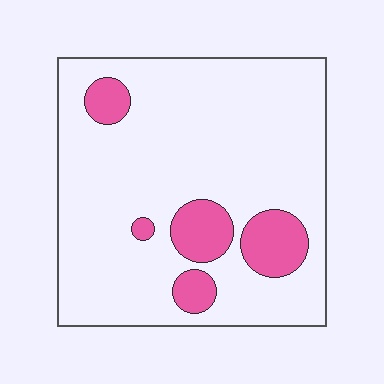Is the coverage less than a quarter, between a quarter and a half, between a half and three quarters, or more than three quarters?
Less than a quarter.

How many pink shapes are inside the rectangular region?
5.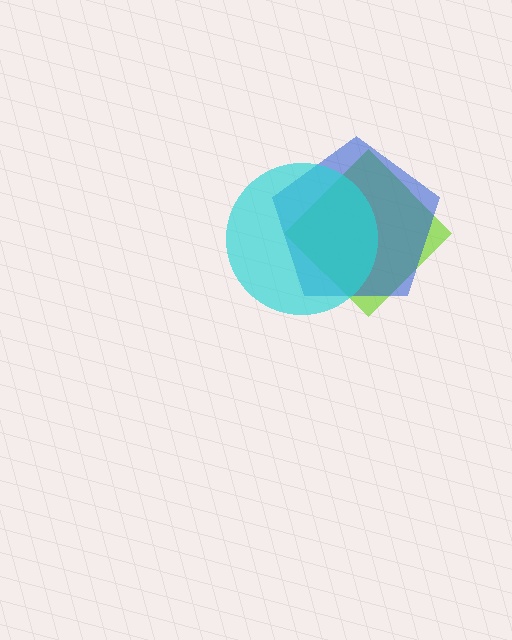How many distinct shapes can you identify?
There are 3 distinct shapes: a lime diamond, a blue pentagon, a cyan circle.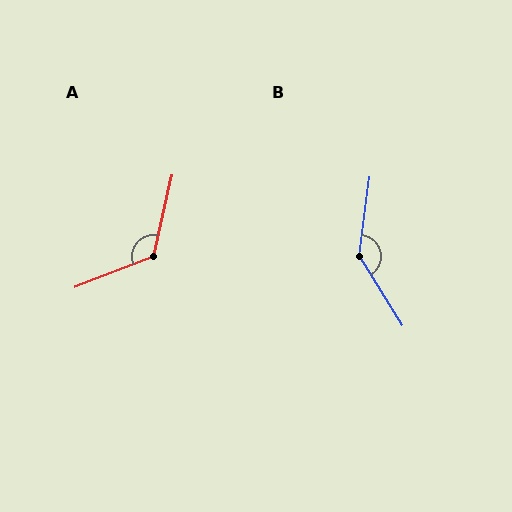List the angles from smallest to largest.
A (124°), B (141°).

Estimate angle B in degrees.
Approximately 141 degrees.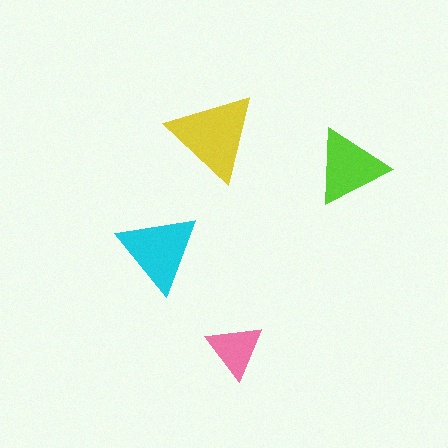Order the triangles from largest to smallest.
the yellow one, the cyan one, the lime one, the pink one.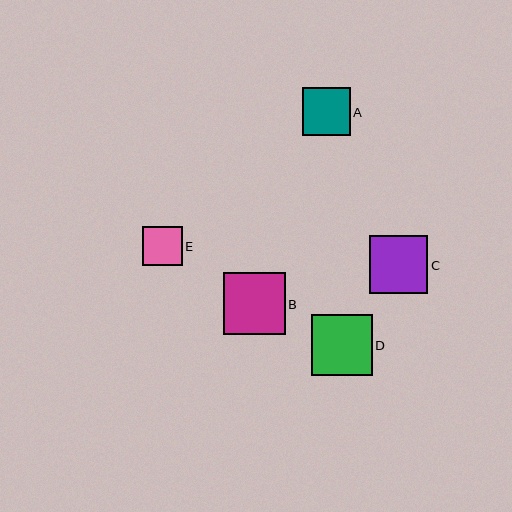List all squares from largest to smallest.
From largest to smallest: B, D, C, A, E.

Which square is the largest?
Square B is the largest with a size of approximately 62 pixels.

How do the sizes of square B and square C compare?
Square B and square C are approximately the same size.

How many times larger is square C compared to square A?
Square C is approximately 1.2 times the size of square A.